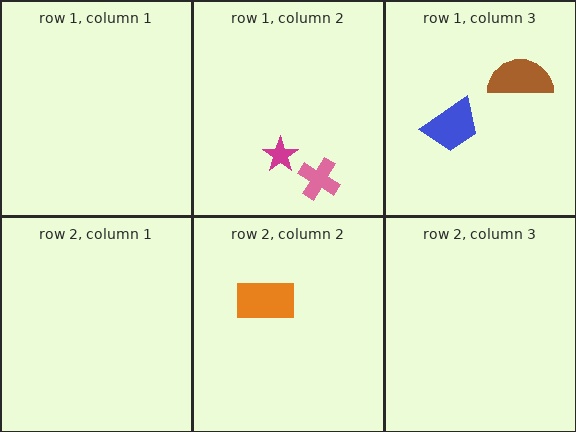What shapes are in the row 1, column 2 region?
The magenta star, the pink cross.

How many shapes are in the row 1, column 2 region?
2.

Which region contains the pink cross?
The row 1, column 2 region.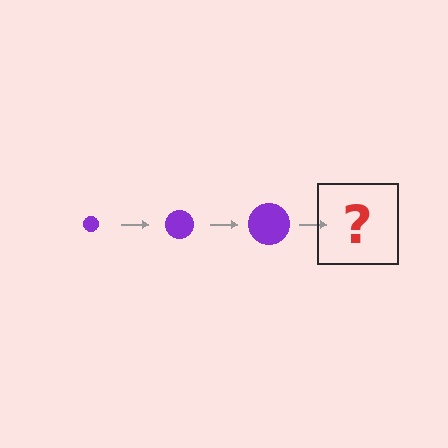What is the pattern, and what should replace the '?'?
The pattern is that the circle gets progressively larger each step. The '?' should be a purple circle, larger than the previous one.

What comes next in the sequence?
The next element should be a purple circle, larger than the previous one.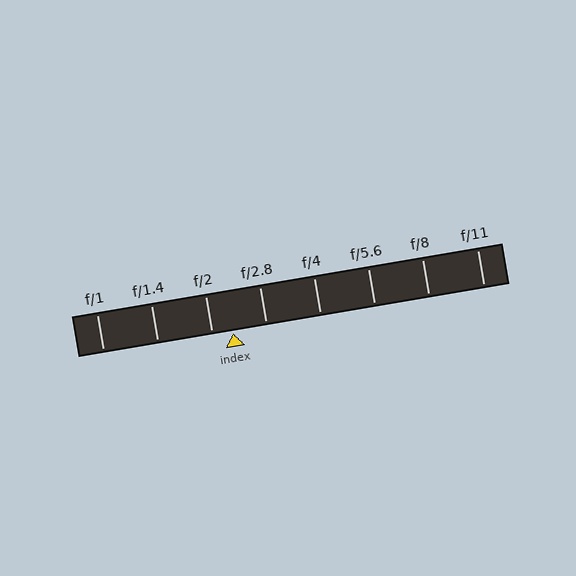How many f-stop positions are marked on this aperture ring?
There are 8 f-stop positions marked.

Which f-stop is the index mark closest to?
The index mark is closest to f/2.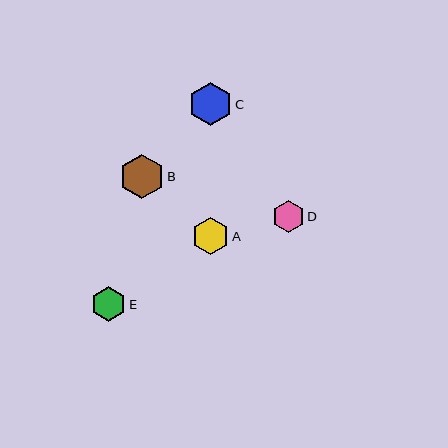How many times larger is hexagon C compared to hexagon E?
Hexagon C is approximately 1.3 times the size of hexagon E.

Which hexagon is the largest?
Hexagon B is the largest with a size of approximately 44 pixels.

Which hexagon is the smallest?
Hexagon D is the smallest with a size of approximately 32 pixels.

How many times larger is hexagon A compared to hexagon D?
Hexagon A is approximately 1.2 times the size of hexagon D.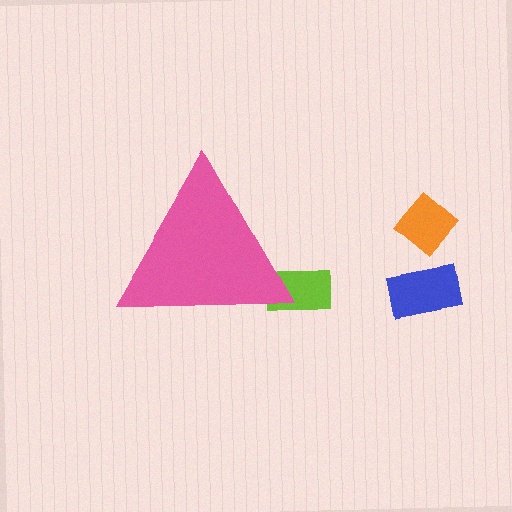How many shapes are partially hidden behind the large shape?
1 shape is partially hidden.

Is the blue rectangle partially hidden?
No, the blue rectangle is fully visible.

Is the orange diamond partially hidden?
No, the orange diamond is fully visible.